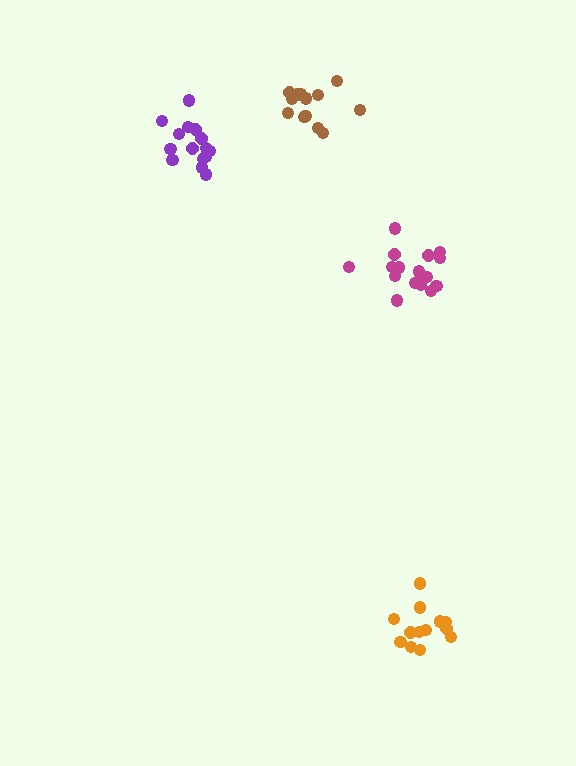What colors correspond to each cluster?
The clusters are colored: orange, purple, brown, magenta.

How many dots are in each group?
Group 1: 13 dots, Group 2: 15 dots, Group 3: 13 dots, Group 4: 17 dots (58 total).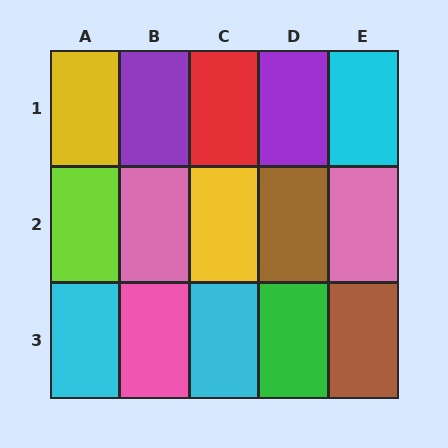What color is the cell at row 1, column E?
Cyan.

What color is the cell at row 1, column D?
Purple.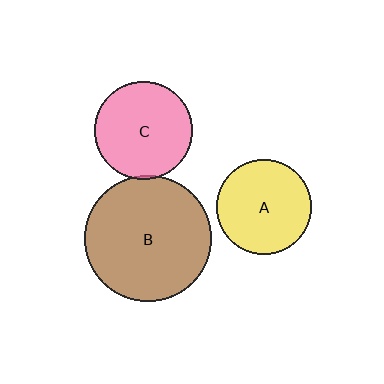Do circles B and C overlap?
Yes.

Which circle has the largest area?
Circle B (brown).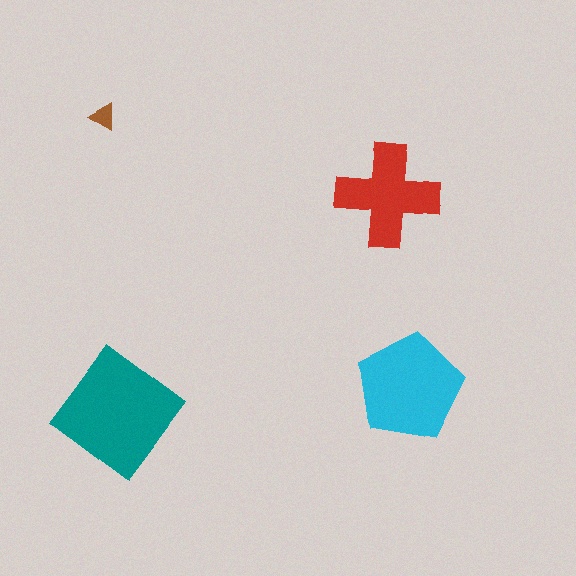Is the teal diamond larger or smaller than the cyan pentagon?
Larger.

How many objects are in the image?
There are 4 objects in the image.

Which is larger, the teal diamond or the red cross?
The teal diamond.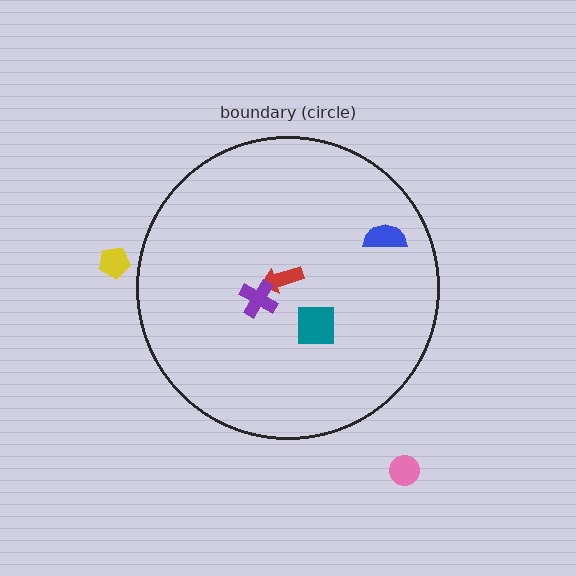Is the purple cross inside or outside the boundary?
Inside.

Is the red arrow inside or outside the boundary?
Inside.